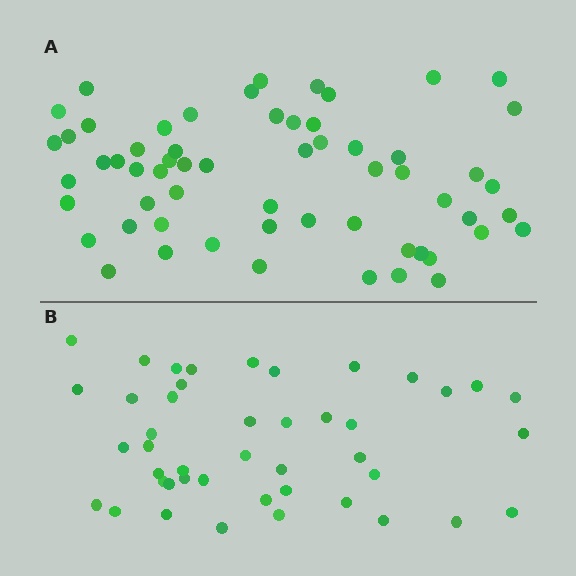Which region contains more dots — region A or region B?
Region A (the top region) has more dots.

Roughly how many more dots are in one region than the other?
Region A has approximately 15 more dots than region B.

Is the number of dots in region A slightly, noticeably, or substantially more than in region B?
Region A has noticeably more, but not dramatically so. The ratio is roughly 1.4 to 1.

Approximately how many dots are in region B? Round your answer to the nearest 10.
About 40 dots. (The exact count is 44, which rounds to 40.)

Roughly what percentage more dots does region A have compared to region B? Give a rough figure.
About 35% more.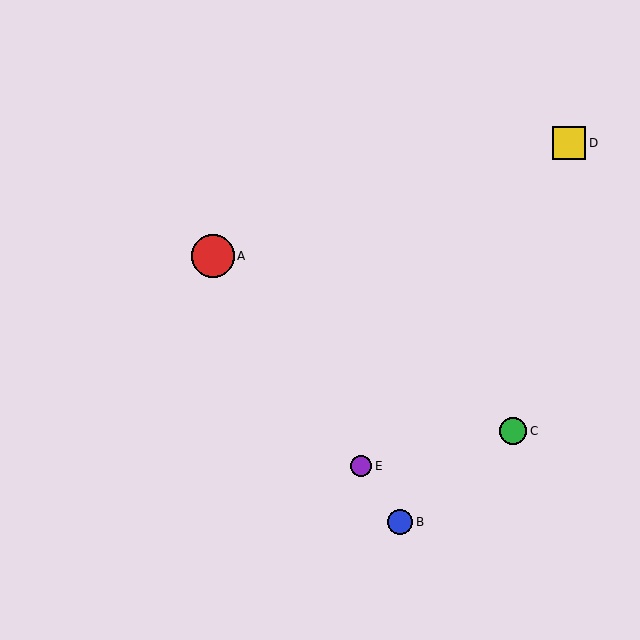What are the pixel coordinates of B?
Object B is at (400, 522).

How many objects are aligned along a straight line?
3 objects (A, B, E) are aligned along a straight line.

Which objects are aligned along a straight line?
Objects A, B, E are aligned along a straight line.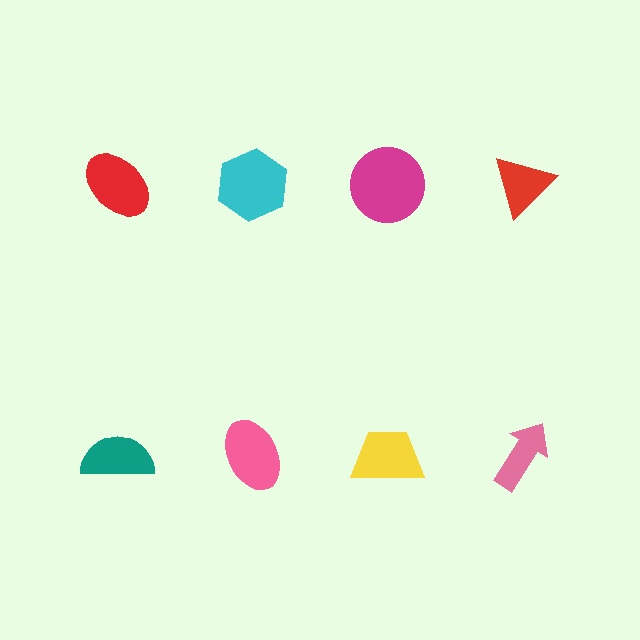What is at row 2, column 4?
A pink arrow.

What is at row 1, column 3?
A magenta circle.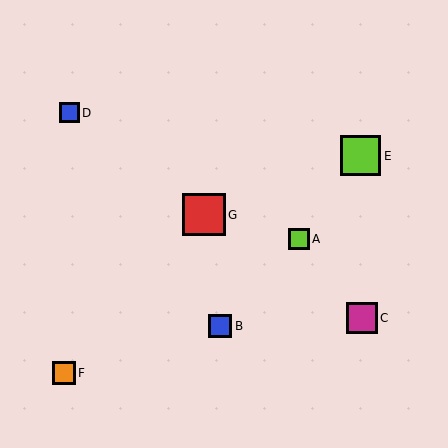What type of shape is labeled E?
Shape E is a lime square.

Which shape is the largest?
The red square (labeled G) is the largest.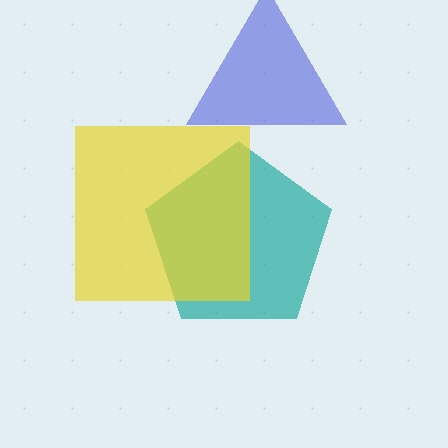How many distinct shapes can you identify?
There are 3 distinct shapes: a teal pentagon, a yellow square, a blue triangle.